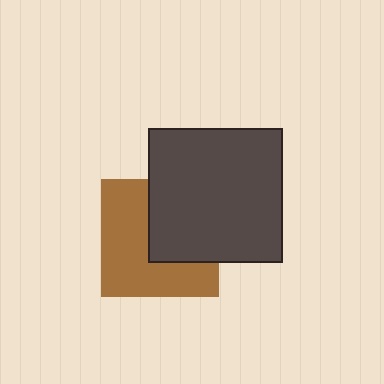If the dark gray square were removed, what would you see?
You would see the complete brown square.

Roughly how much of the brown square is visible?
About half of it is visible (roughly 57%).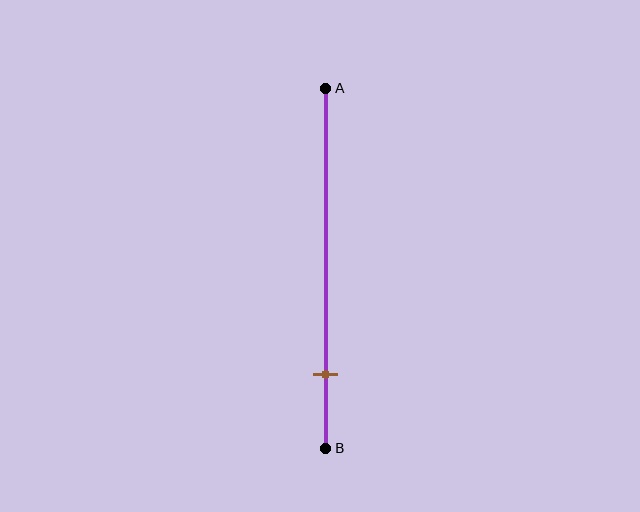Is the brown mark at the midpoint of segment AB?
No, the mark is at about 80% from A, not at the 50% midpoint.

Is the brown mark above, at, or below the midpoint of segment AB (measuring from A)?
The brown mark is below the midpoint of segment AB.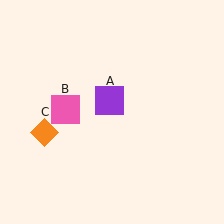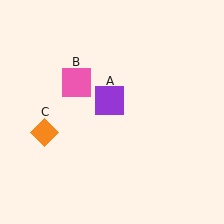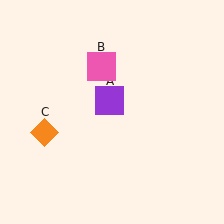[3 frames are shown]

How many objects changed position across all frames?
1 object changed position: pink square (object B).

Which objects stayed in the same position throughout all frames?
Purple square (object A) and orange diamond (object C) remained stationary.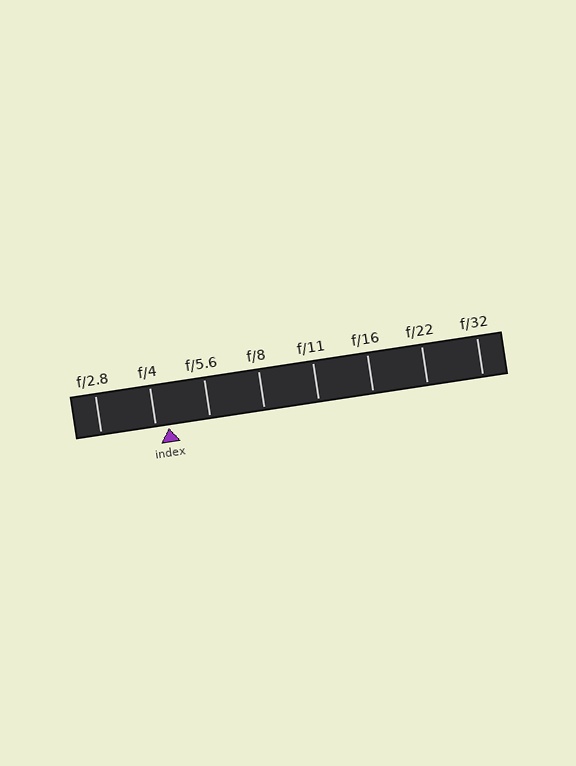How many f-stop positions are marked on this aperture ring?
There are 8 f-stop positions marked.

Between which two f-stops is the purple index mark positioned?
The index mark is between f/4 and f/5.6.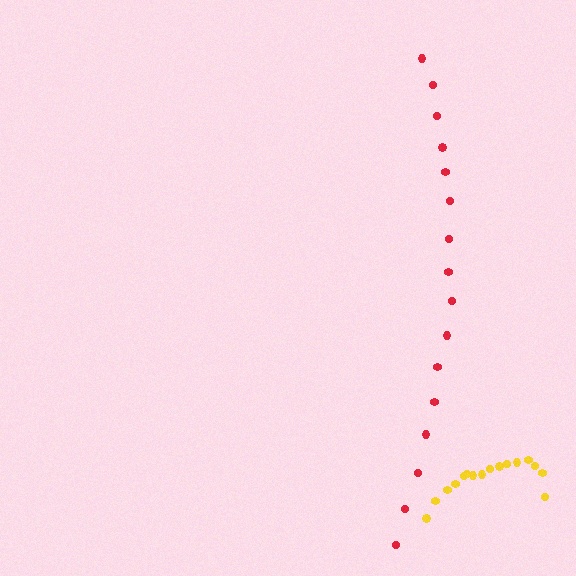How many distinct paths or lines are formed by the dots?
There are 2 distinct paths.